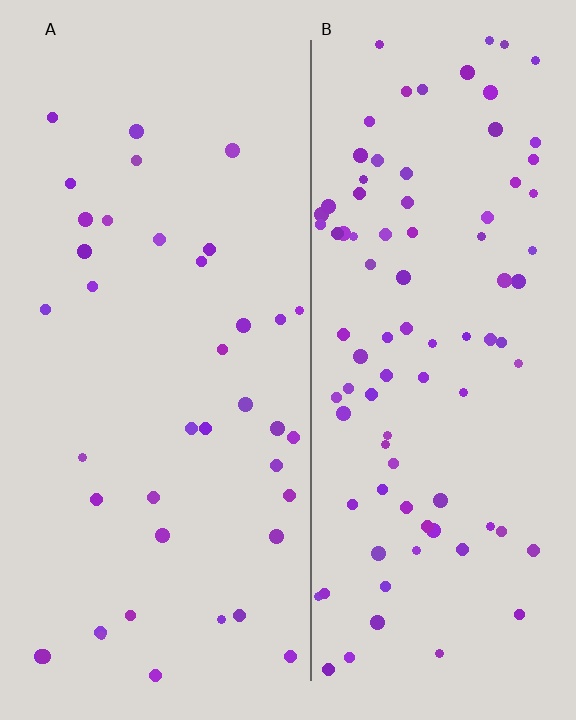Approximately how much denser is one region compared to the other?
Approximately 2.4× — region B over region A.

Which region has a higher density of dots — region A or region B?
B (the right).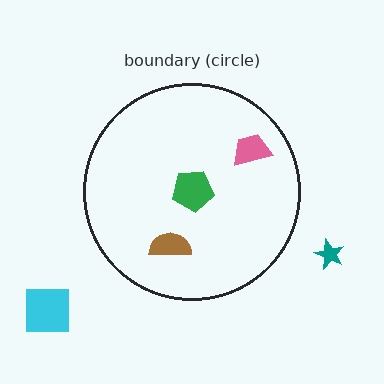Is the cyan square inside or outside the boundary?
Outside.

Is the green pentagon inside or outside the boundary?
Inside.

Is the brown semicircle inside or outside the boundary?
Inside.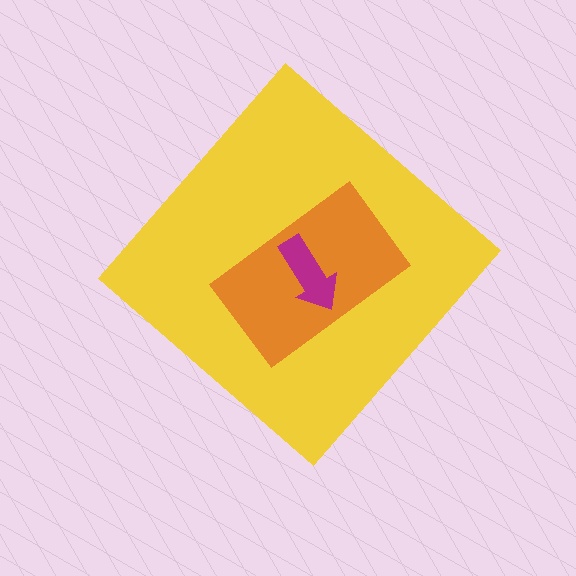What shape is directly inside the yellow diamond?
The orange rectangle.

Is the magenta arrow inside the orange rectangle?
Yes.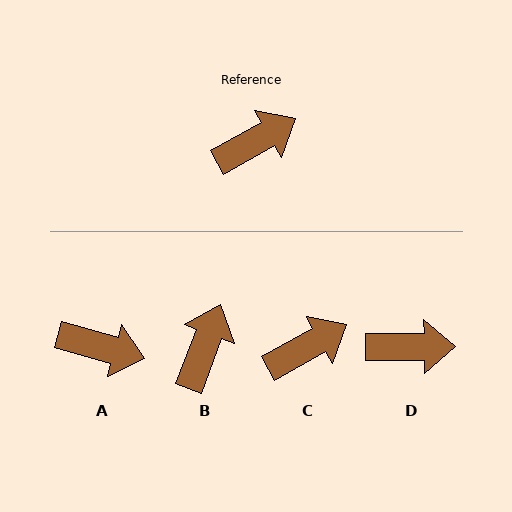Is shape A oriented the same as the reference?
No, it is off by about 45 degrees.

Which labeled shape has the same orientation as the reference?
C.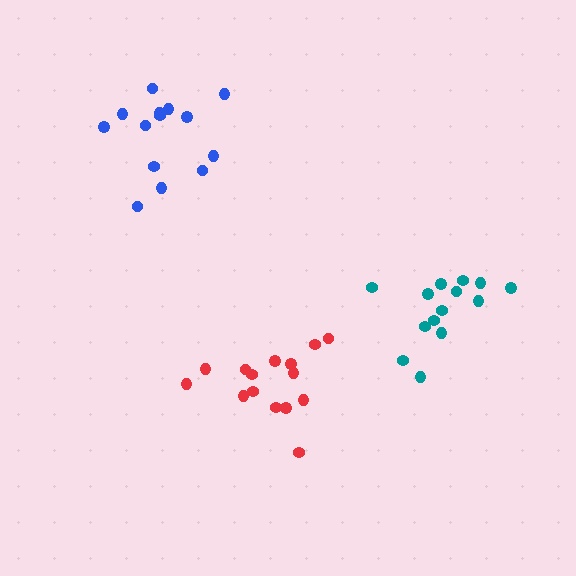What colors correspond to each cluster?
The clusters are colored: red, teal, blue.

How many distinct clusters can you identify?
There are 3 distinct clusters.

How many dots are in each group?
Group 1: 15 dots, Group 2: 14 dots, Group 3: 14 dots (43 total).